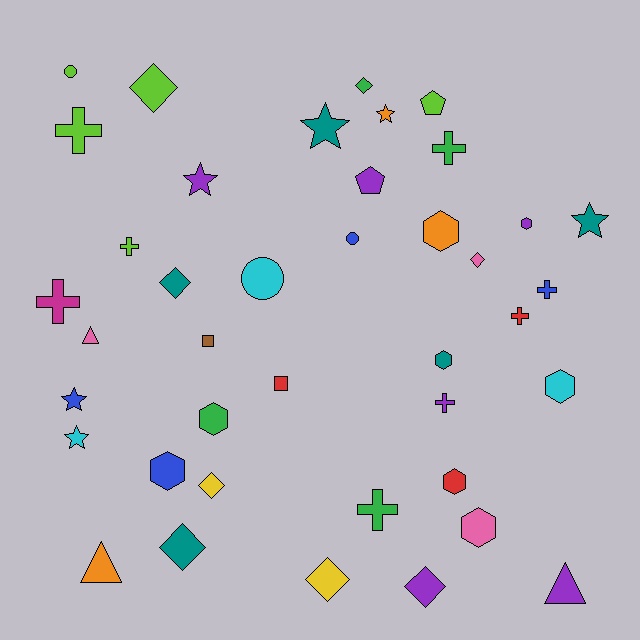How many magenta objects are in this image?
There is 1 magenta object.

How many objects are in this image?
There are 40 objects.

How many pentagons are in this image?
There are 2 pentagons.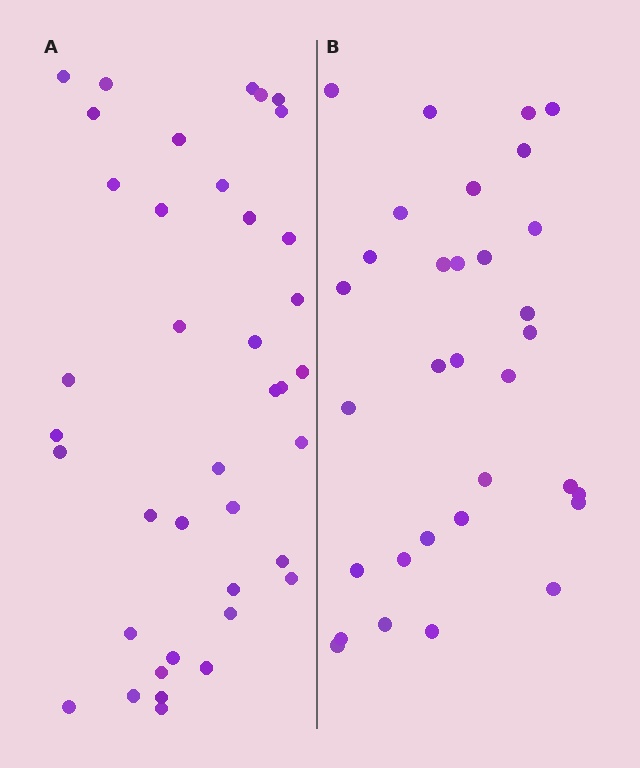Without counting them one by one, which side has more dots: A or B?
Region A (the left region) has more dots.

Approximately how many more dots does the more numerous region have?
Region A has roughly 8 or so more dots than region B.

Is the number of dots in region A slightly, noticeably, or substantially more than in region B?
Region A has only slightly more — the two regions are fairly close. The ratio is roughly 1.2 to 1.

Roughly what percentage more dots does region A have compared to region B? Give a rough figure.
About 20% more.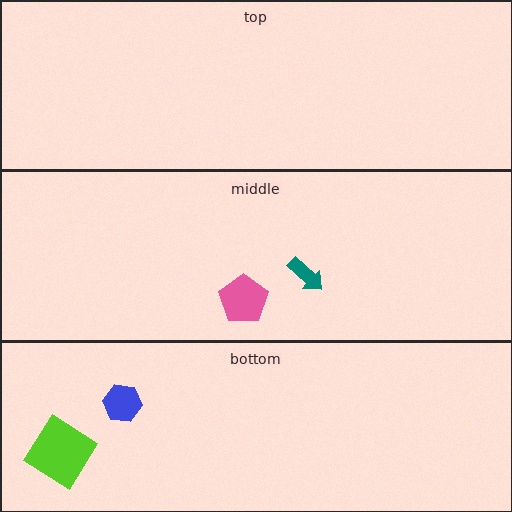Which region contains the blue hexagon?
The bottom region.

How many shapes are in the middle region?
2.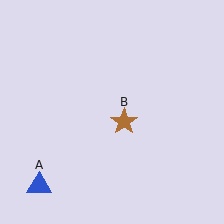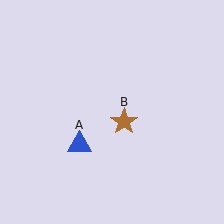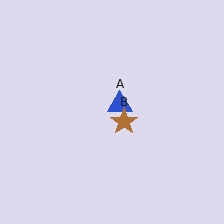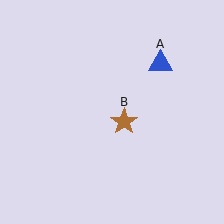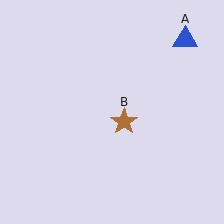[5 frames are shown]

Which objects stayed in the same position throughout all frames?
Brown star (object B) remained stationary.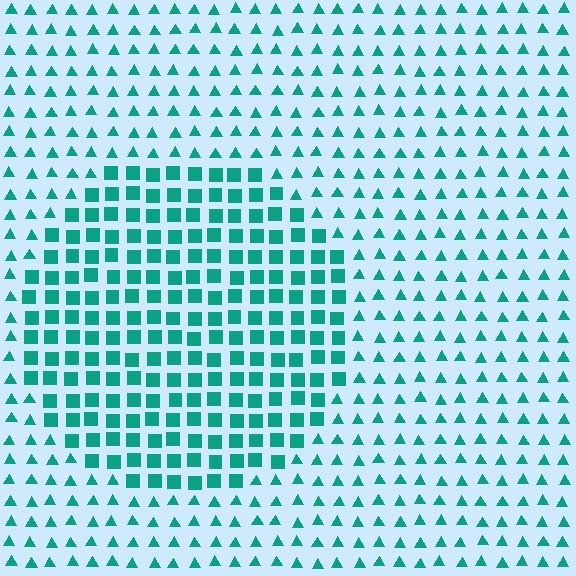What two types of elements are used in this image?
The image uses squares inside the circle region and triangles outside it.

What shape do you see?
I see a circle.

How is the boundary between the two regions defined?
The boundary is defined by a change in element shape: squares inside vs. triangles outside. All elements share the same color and spacing.